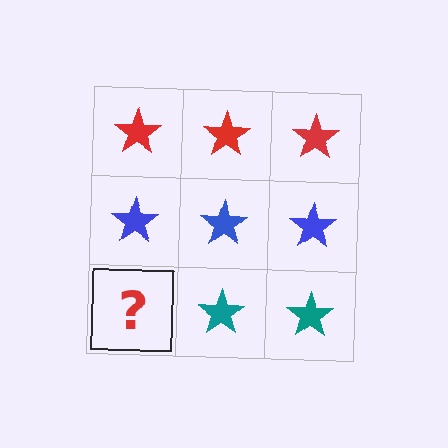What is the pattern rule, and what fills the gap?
The rule is that each row has a consistent color. The gap should be filled with a teal star.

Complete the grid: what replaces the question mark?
The question mark should be replaced with a teal star.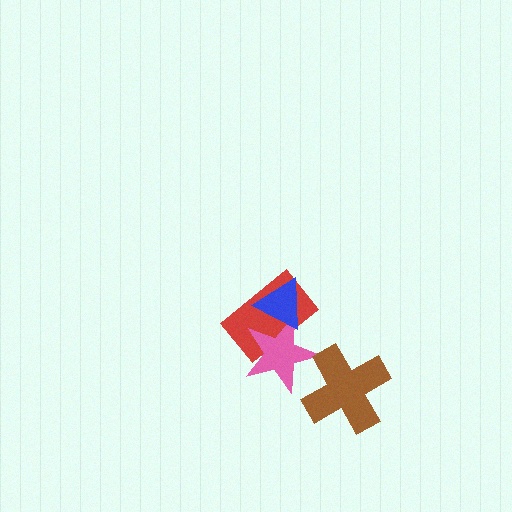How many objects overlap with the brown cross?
1 object overlaps with the brown cross.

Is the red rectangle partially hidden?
Yes, it is partially covered by another shape.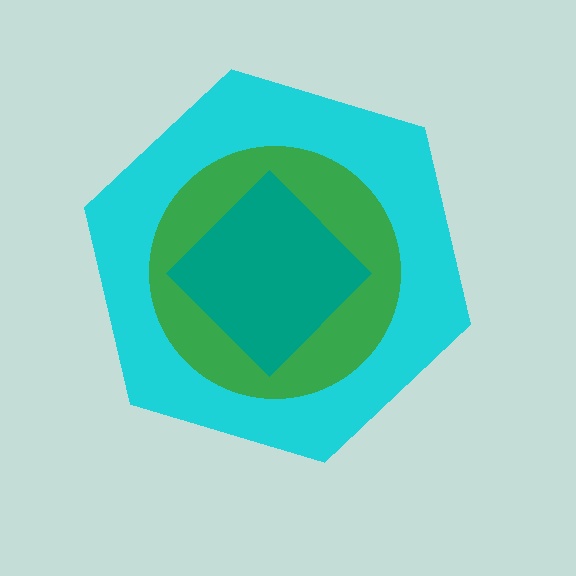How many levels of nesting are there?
3.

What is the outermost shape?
The cyan hexagon.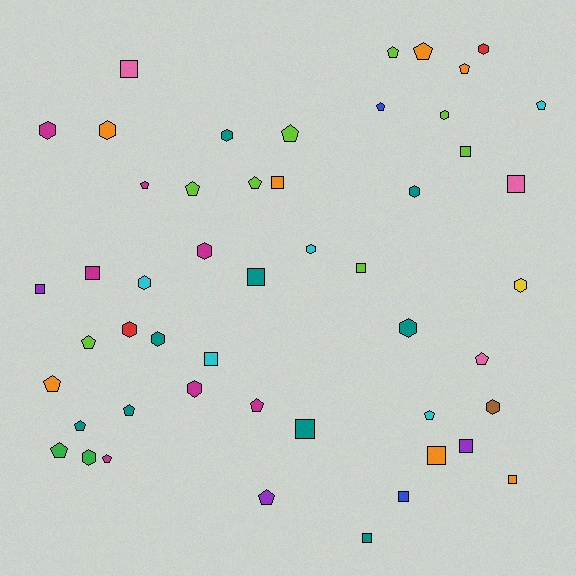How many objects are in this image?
There are 50 objects.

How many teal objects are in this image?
There are 9 teal objects.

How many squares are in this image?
There are 15 squares.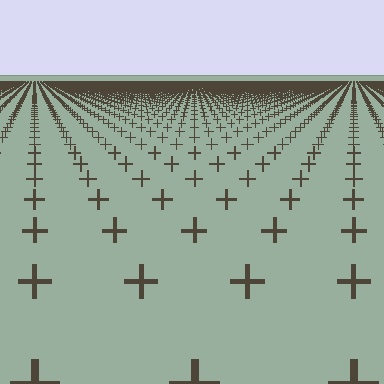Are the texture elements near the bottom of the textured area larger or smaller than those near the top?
Larger. Near the bottom, elements are closer to the viewer and appear at a bigger on-screen size.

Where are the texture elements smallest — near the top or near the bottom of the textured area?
Near the top.